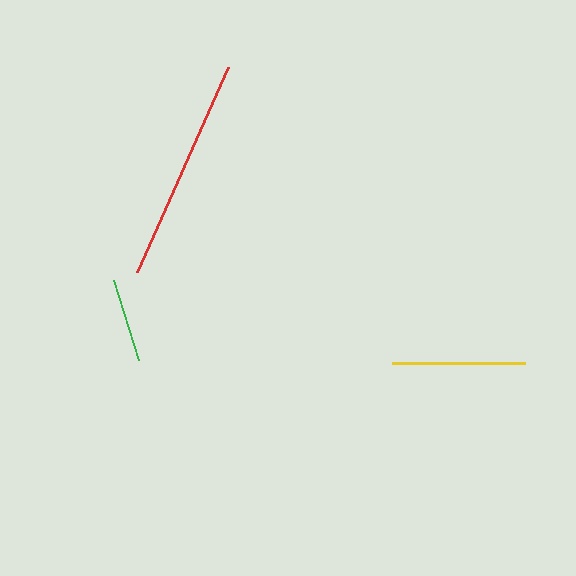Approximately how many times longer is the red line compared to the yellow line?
The red line is approximately 1.7 times the length of the yellow line.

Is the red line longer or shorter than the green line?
The red line is longer than the green line.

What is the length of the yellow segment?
The yellow segment is approximately 133 pixels long.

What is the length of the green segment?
The green segment is approximately 84 pixels long.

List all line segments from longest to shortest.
From longest to shortest: red, yellow, green.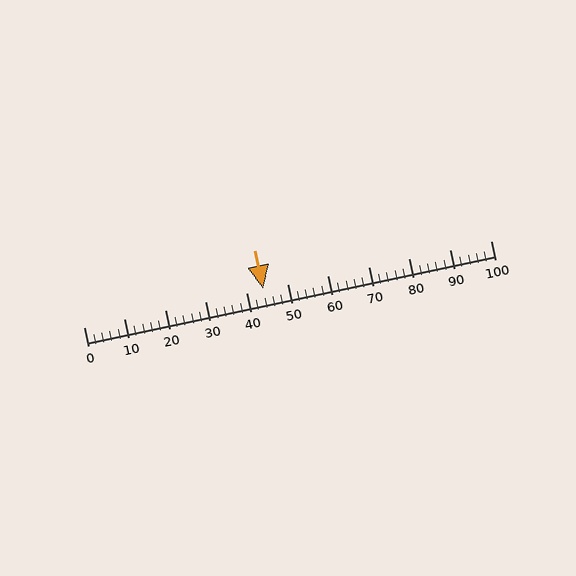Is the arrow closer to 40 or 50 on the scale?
The arrow is closer to 40.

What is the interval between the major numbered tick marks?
The major tick marks are spaced 10 units apart.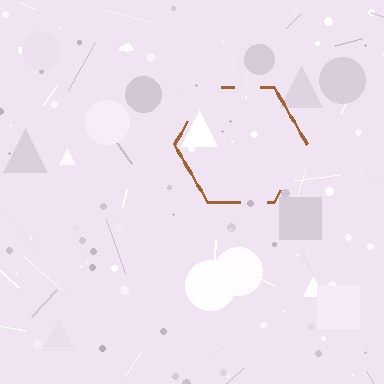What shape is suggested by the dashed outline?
The dashed outline suggests a hexagon.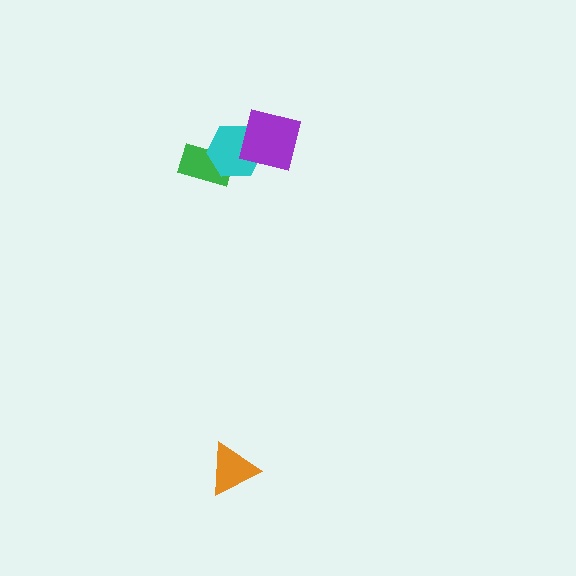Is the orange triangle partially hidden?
No, no other shape covers it.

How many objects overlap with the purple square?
1 object overlaps with the purple square.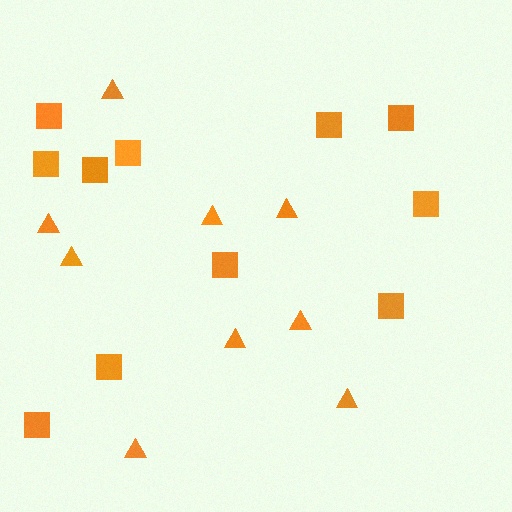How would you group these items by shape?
There are 2 groups: one group of squares (11) and one group of triangles (9).